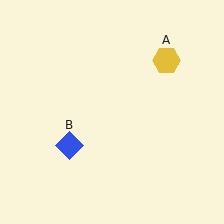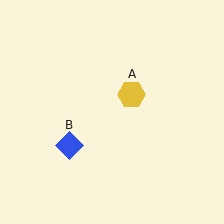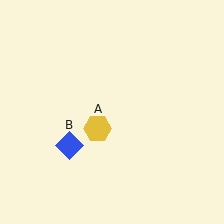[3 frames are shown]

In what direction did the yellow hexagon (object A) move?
The yellow hexagon (object A) moved down and to the left.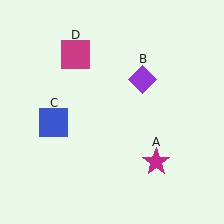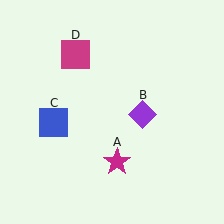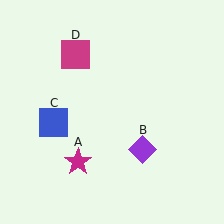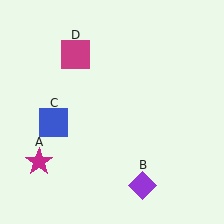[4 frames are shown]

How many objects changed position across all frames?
2 objects changed position: magenta star (object A), purple diamond (object B).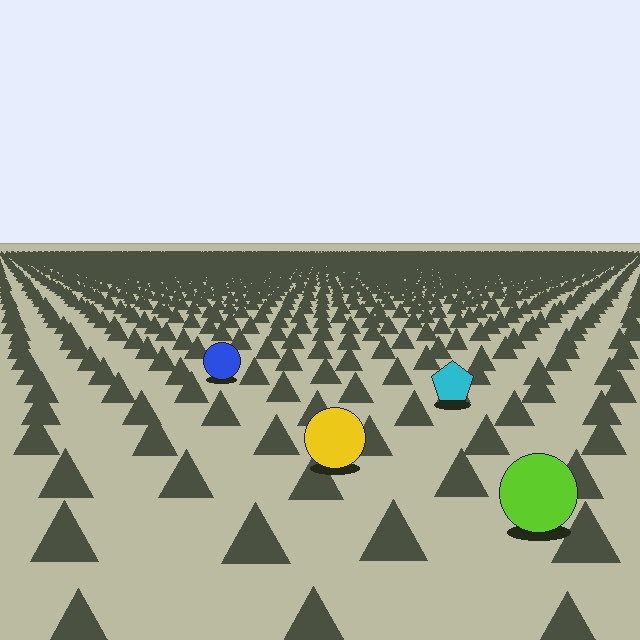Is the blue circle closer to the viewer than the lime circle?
No. The lime circle is closer — you can tell from the texture gradient: the ground texture is coarser near it.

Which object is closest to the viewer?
The lime circle is closest. The texture marks near it are larger and more spread out.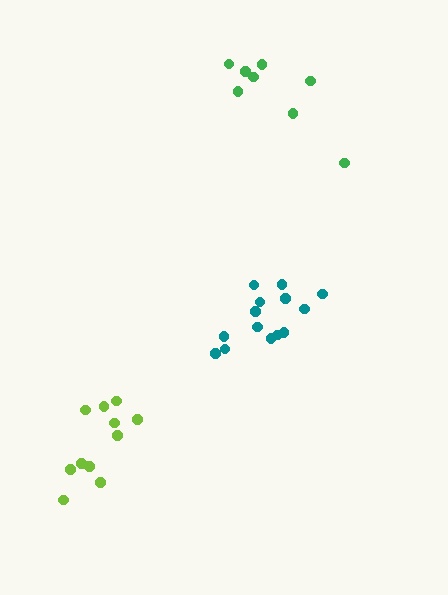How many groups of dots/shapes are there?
There are 3 groups.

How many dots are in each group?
Group 1: 8 dots, Group 2: 11 dots, Group 3: 14 dots (33 total).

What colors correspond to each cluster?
The clusters are colored: green, lime, teal.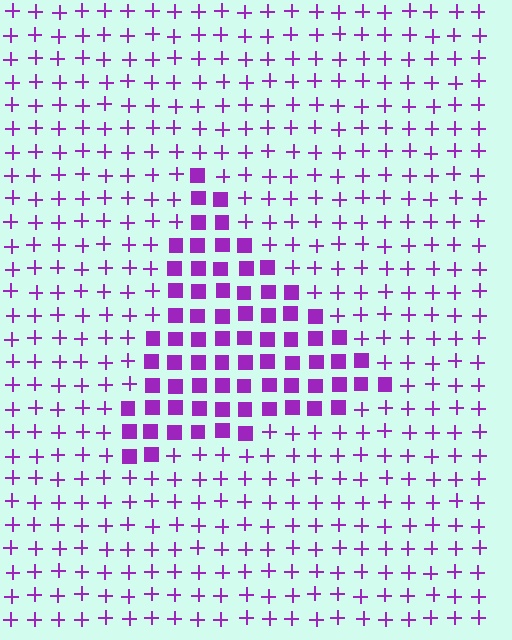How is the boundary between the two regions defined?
The boundary is defined by a change in element shape: squares inside vs. plus signs outside. All elements share the same color and spacing.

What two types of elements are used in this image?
The image uses squares inside the triangle region and plus signs outside it.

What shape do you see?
I see a triangle.